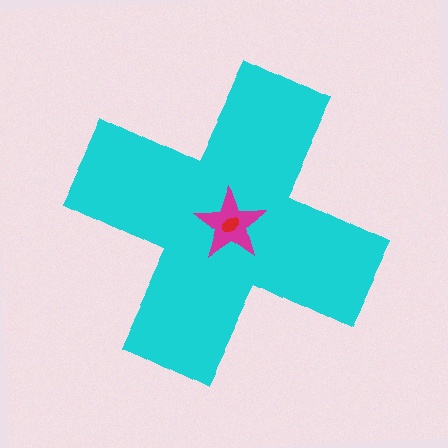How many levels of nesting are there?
3.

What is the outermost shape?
The cyan cross.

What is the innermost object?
The red ellipse.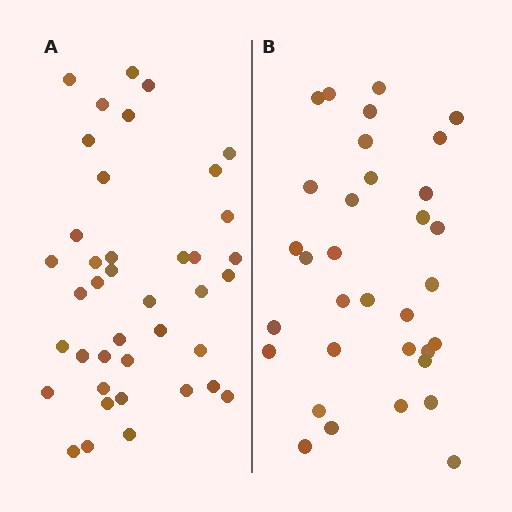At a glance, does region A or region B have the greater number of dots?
Region A (the left region) has more dots.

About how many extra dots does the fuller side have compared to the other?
Region A has roughly 8 or so more dots than region B.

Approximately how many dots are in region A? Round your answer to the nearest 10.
About 40 dots.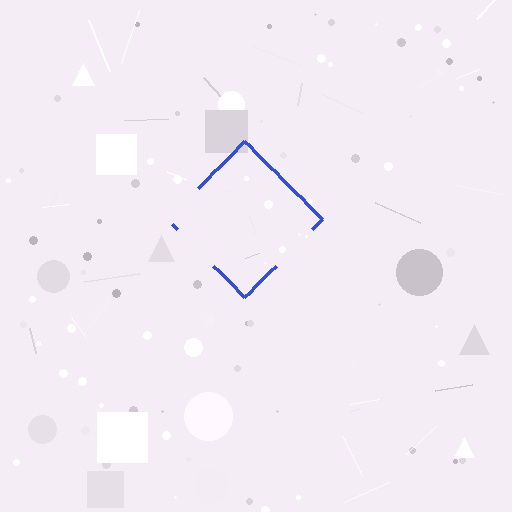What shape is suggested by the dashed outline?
The dashed outline suggests a diamond.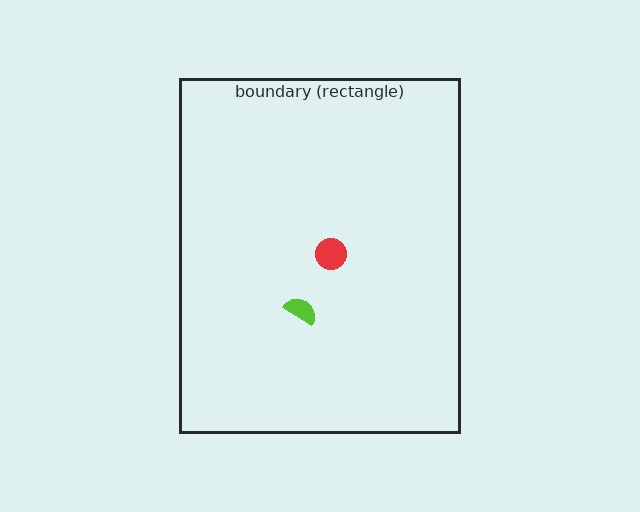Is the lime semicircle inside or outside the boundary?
Inside.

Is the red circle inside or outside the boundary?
Inside.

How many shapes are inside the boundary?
2 inside, 0 outside.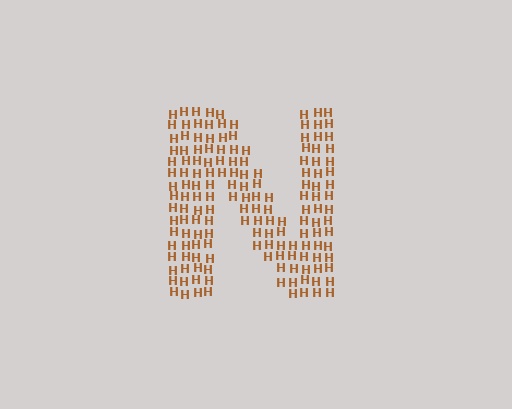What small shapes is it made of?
It is made of small letter H's.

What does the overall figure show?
The overall figure shows the letter N.